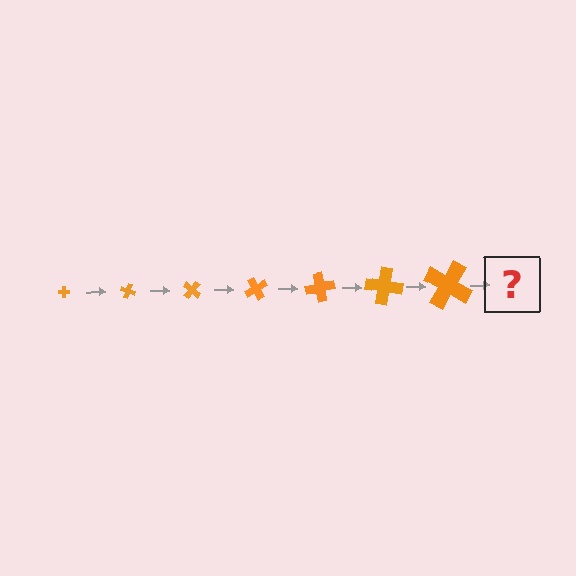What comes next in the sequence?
The next element should be a cross, larger than the previous one and rotated 140 degrees from the start.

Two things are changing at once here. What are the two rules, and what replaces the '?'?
The two rules are that the cross grows larger each step and it rotates 20 degrees each step. The '?' should be a cross, larger than the previous one and rotated 140 degrees from the start.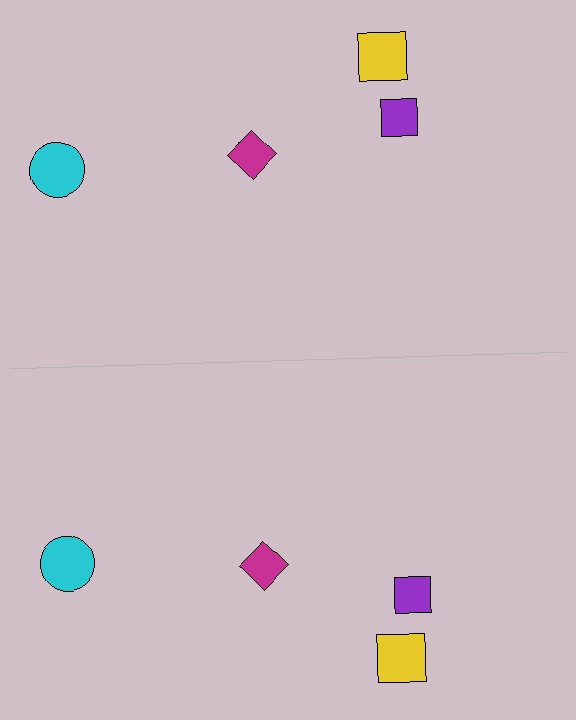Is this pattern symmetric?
Yes, this pattern has bilateral (reflection) symmetry.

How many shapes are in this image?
There are 8 shapes in this image.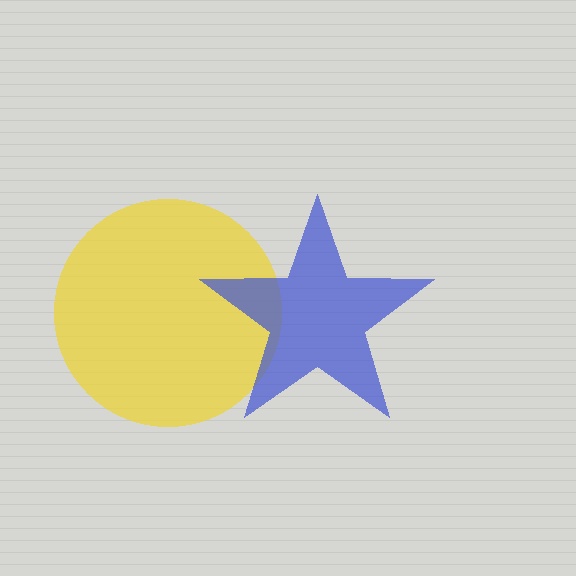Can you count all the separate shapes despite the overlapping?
Yes, there are 2 separate shapes.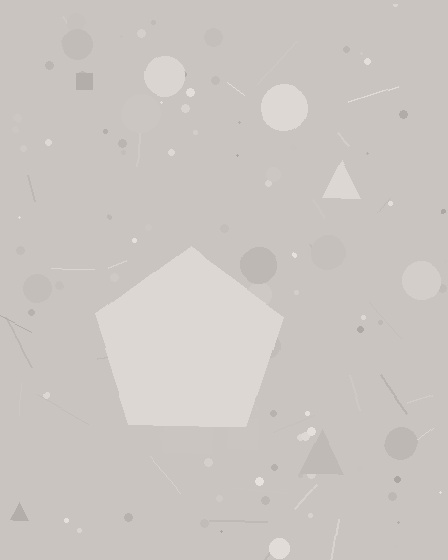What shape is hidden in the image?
A pentagon is hidden in the image.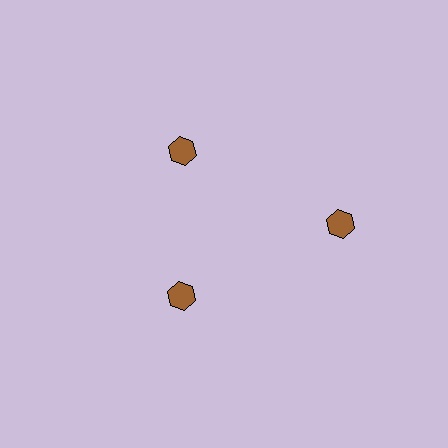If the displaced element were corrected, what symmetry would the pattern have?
It would have 3-fold rotational symmetry — the pattern would map onto itself every 120 degrees.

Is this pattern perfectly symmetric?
No. The 3 brown hexagons are arranged in a ring, but one element near the 3 o'clock position is pushed outward from the center, breaking the 3-fold rotational symmetry.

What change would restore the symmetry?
The symmetry would be restored by moving it inward, back onto the ring so that all 3 hexagons sit at equal angles and equal distance from the center.